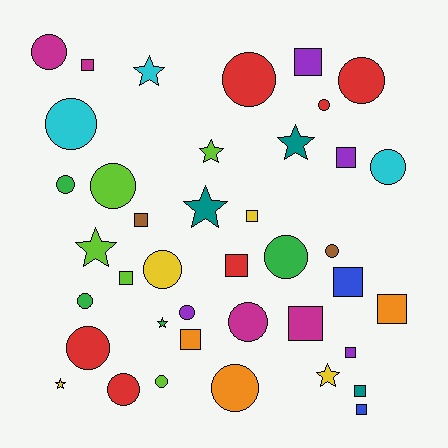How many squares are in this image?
There are 14 squares.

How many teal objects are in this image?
There are 3 teal objects.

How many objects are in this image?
There are 40 objects.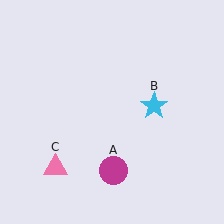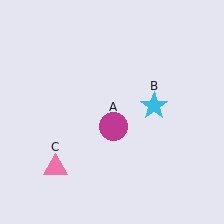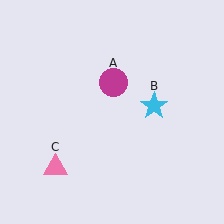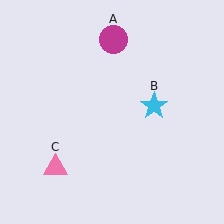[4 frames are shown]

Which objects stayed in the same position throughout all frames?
Cyan star (object B) and pink triangle (object C) remained stationary.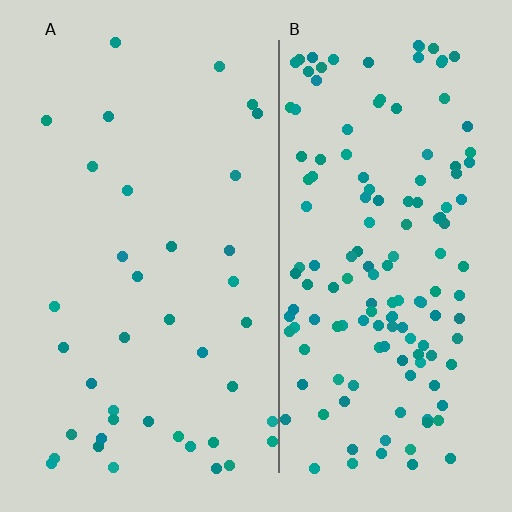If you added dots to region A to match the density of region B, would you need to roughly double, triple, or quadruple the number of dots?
Approximately quadruple.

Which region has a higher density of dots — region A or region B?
B (the right).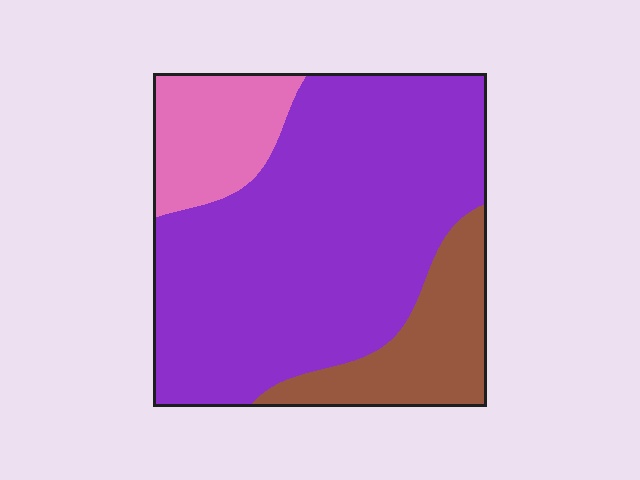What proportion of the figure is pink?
Pink takes up about one eighth (1/8) of the figure.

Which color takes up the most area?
Purple, at roughly 70%.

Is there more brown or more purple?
Purple.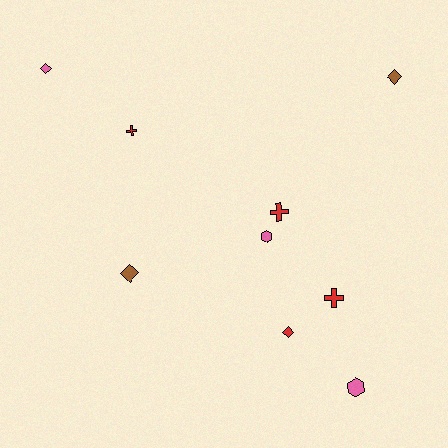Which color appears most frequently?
Red, with 4 objects.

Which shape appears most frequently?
Diamond, with 4 objects.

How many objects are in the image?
There are 9 objects.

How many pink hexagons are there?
There are 2 pink hexagons.